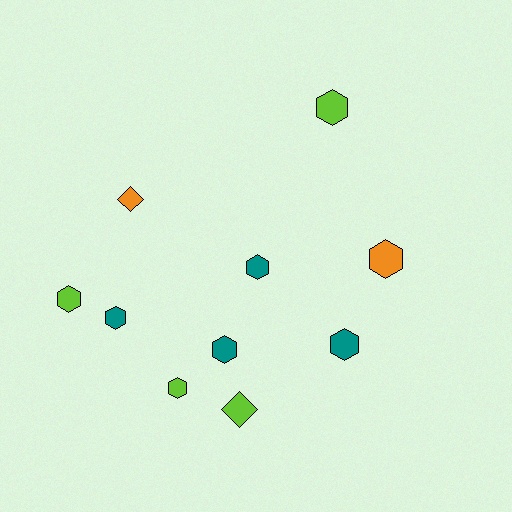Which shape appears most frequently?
Hexagon, with 8 objects.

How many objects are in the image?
There are 10 objects.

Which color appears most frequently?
Lime, with 4 objects.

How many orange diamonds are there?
There is 1 orange diamond.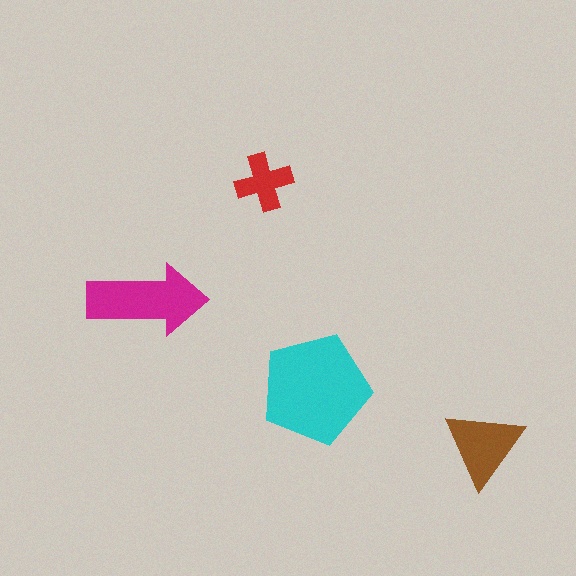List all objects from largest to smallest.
The cyan pentagon, the magenta arrow, the brown triangle, the red cross.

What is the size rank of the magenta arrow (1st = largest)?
2nd.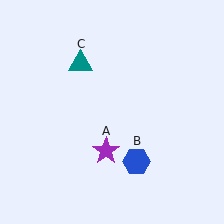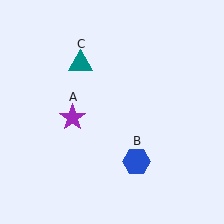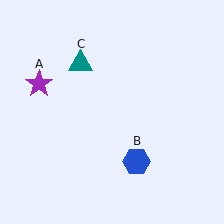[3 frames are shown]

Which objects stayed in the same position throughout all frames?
Blue hexagon (object B) and teal triangle (object C) remained stationary.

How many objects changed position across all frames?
1 object changed position: purple star (object A).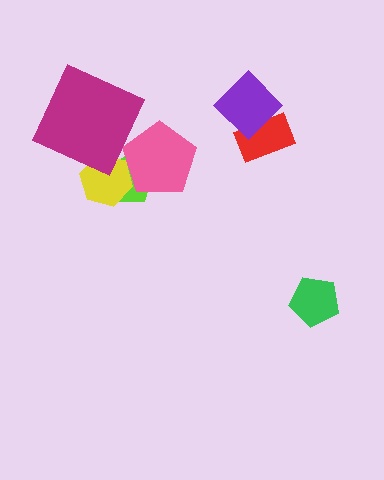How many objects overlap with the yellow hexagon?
2 objects overlap with the yellow hexagon.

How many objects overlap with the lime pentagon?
2 objects overlap with the lime pentagon.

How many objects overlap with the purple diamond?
1 object overlaps with the purple diamond.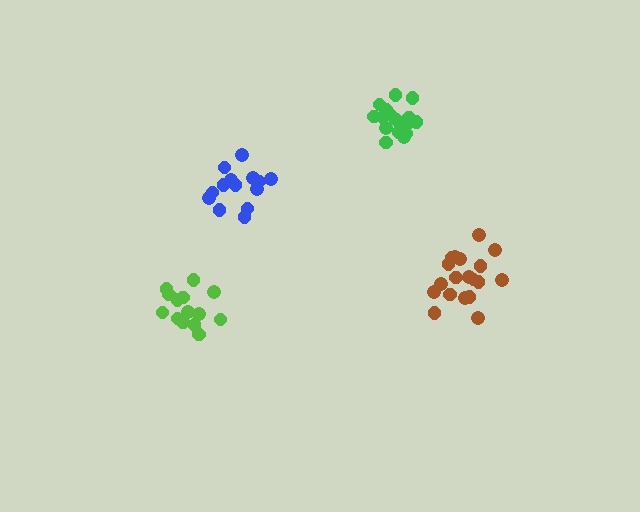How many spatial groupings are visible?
There are 4 spatial groupings.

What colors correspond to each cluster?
The clusters are colored: blue, lime, green, brown.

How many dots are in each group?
Group 1: 14 dots, Group 2: 14 dots, Group 3: 19 dots, Group 4: 19 dots (66 total).